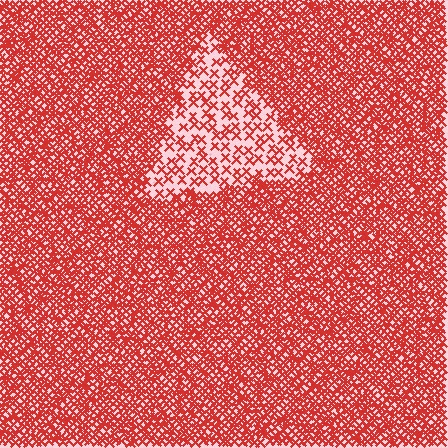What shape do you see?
I see a triangle.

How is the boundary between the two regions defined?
The boundary is defined by a change in element density (approximately 2.7x ratio). All elements are the same color, size, and shape.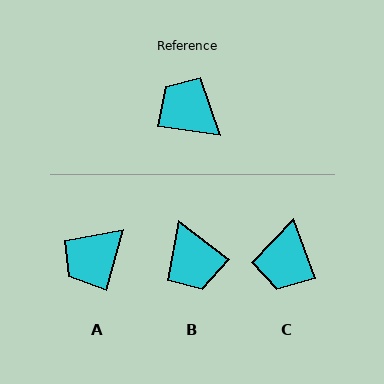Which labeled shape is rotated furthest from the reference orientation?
B, about 151 degrees away.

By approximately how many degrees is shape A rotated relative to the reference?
Approximately 81 degrees counter-clockwise.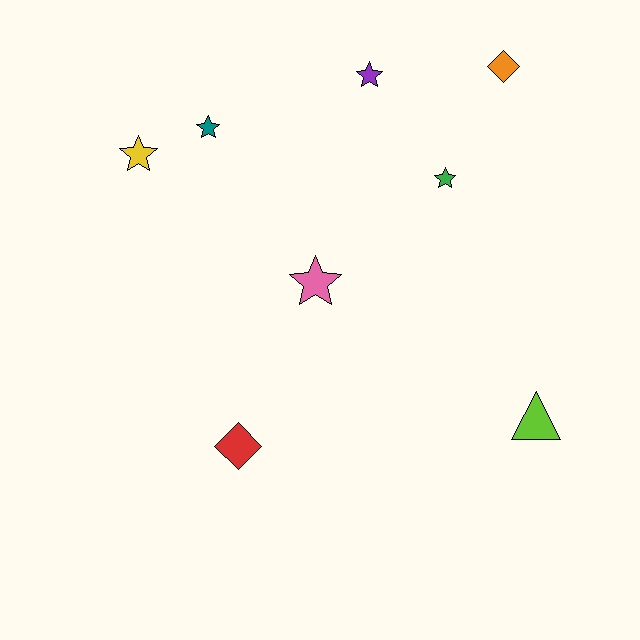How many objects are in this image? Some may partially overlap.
There are 8 objects.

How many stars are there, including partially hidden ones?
There are 5 stars.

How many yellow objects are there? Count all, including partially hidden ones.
There is 1 yellow object.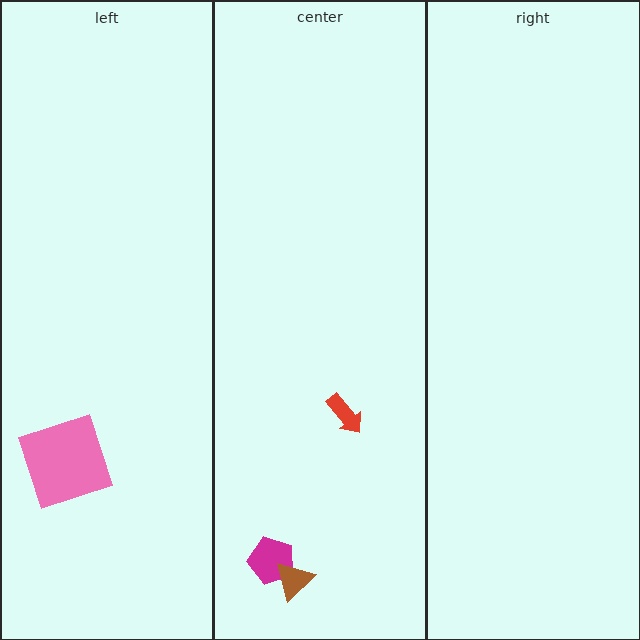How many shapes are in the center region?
3.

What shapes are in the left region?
The pink square.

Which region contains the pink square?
The left region.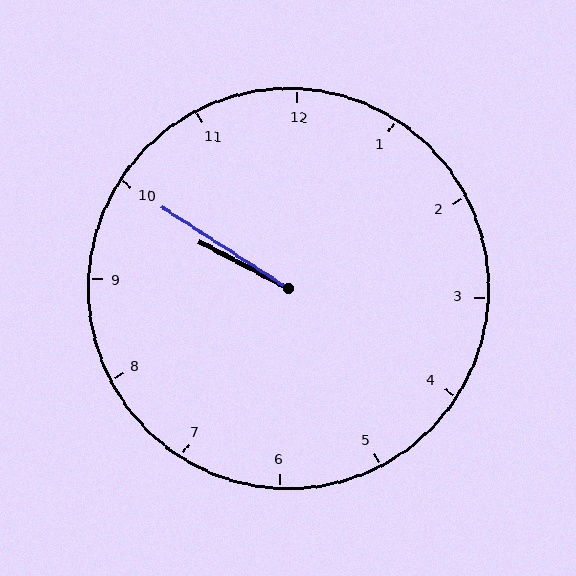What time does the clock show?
9:50.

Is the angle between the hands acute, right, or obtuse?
It is acute.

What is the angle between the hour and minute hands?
Approximately 5 degrees.